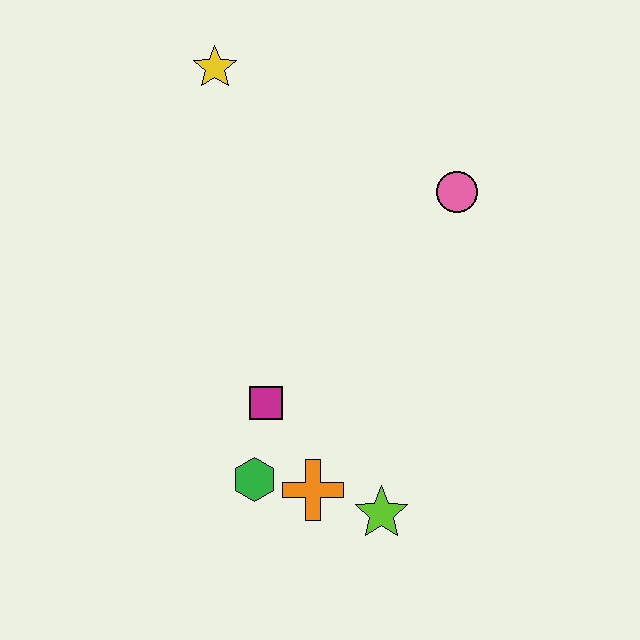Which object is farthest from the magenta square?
The yellow star is farthest from the magenta square.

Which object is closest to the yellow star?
The pink circle is closest to the yellow star.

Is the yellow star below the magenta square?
No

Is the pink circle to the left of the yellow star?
No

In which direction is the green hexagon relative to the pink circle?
The green hexagon is below the pink circle.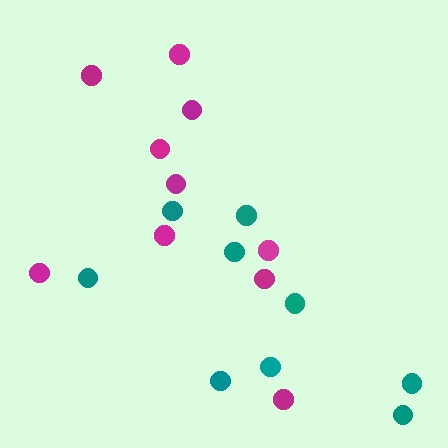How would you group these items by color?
There are 2 groups: one group of magenta circles (10) and one group of teal circles (9).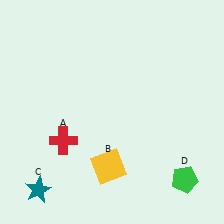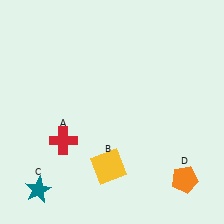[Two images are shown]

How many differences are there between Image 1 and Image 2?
There is 1 difference between the two images.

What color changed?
The pentagon (D) changed from green in Image 1 to orange in Image 2.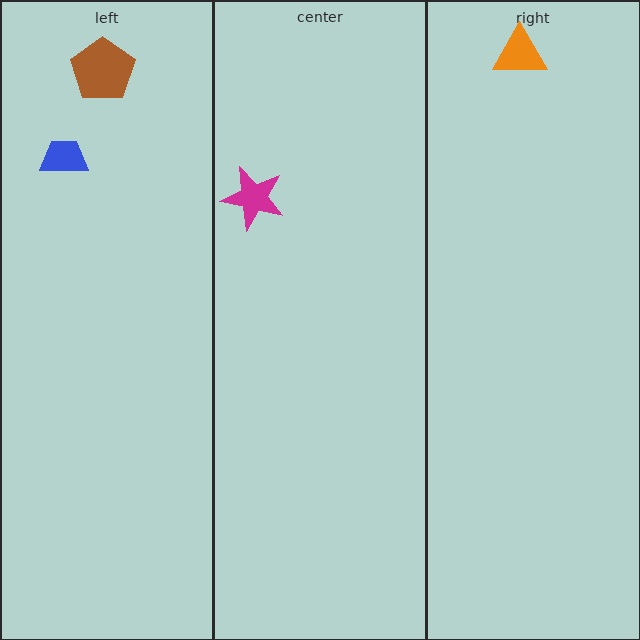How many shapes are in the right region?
1.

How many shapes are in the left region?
2.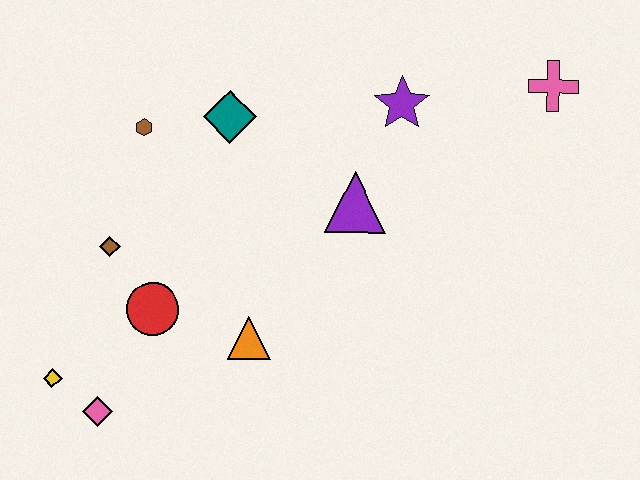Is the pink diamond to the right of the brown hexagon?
No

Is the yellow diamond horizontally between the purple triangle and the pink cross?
No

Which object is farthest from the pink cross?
The yellow diamond is farthest from the pink cross.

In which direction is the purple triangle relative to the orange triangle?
The purple triangle is above the orange triangle.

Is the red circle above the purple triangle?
No